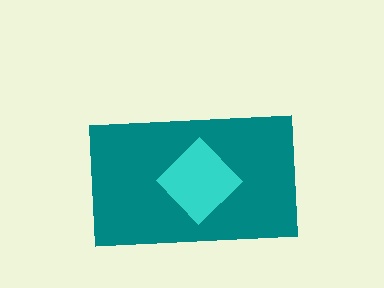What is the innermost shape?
The cyan diamond.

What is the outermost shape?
The teal rectangle.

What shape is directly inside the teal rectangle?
The cyan diamond.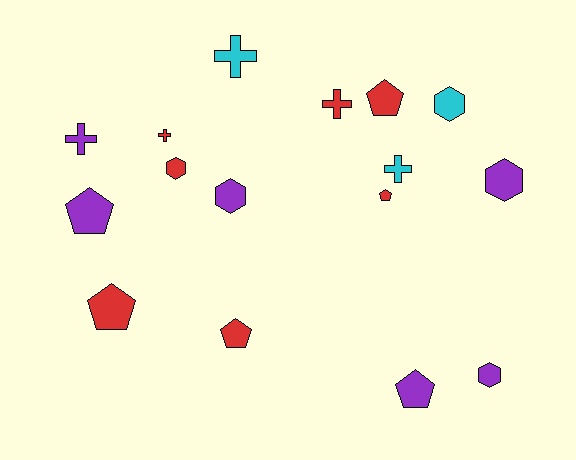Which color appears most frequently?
Red, with 7 objects.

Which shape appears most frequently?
Pentagon, with 6 objects.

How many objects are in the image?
There are 16 objects.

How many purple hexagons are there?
There are 3 purple hexagons.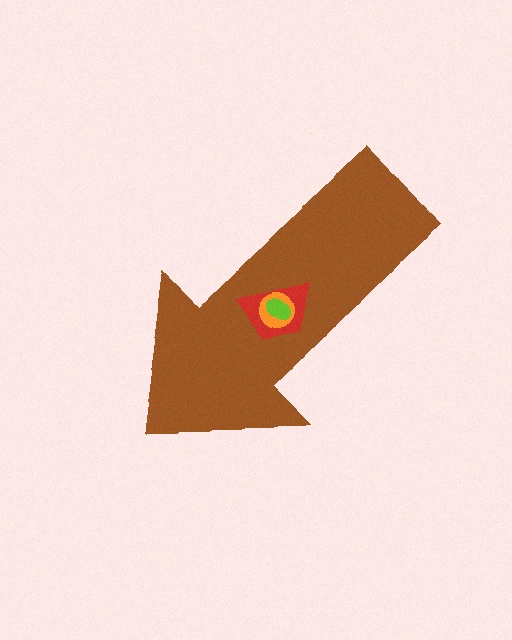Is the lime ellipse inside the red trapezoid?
Yes.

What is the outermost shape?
The brown arrow.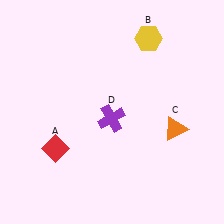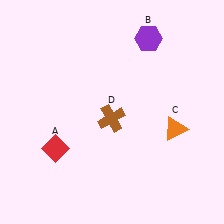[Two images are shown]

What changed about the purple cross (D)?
In Image 1, D is purple. In Image 2, it changed to brown.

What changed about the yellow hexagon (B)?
In Image 1, B is yellow. In Image 2, it changed to purple.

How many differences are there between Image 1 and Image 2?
There are 2 differences between the two images.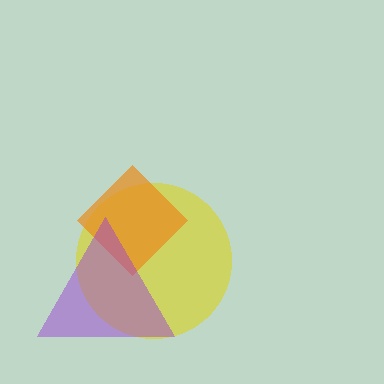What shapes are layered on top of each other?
The layered shapes are: a yellow circle, an orange diamond, a purple triangle.